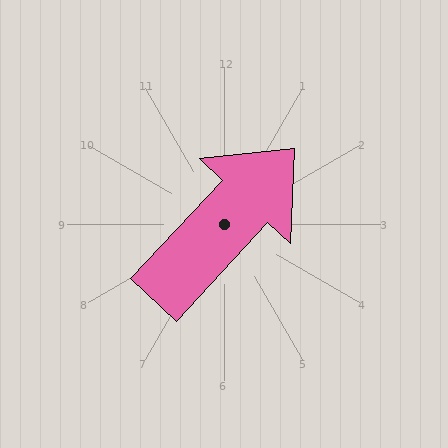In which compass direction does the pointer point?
Northeast.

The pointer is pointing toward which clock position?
Roughly 1 o'clock.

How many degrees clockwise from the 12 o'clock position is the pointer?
Approximately 43 degrees.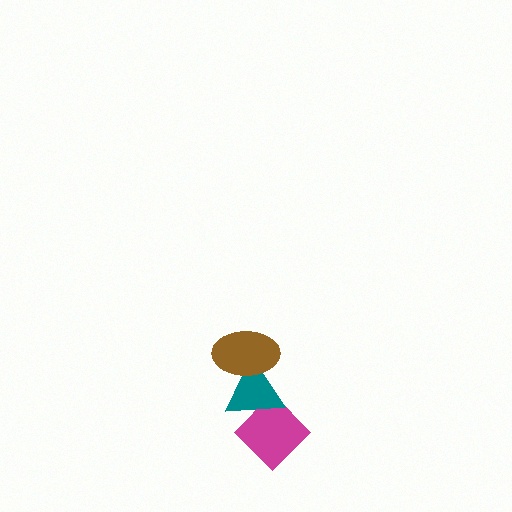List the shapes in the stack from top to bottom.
From top to bottom: the brown ellipse, the teal triangle, the magenta diamond.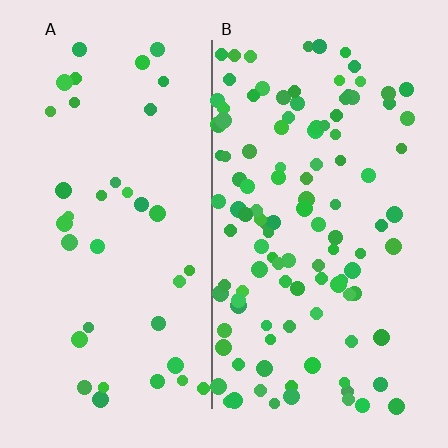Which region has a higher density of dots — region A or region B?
B (the right).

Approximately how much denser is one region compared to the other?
Approximately 3.0× — region B over region A.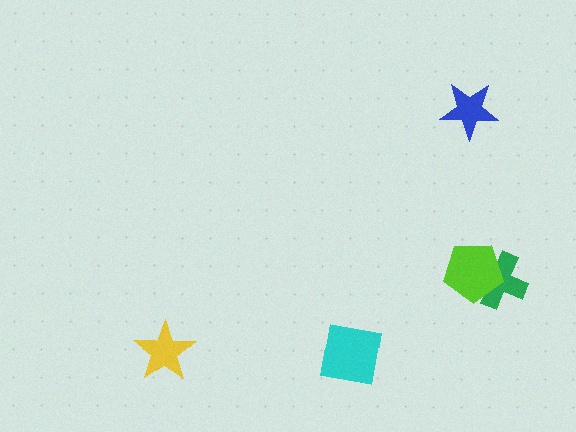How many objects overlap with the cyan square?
0 objects overlap with the cyan square.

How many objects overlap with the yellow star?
0 objects overlap with the yellow star.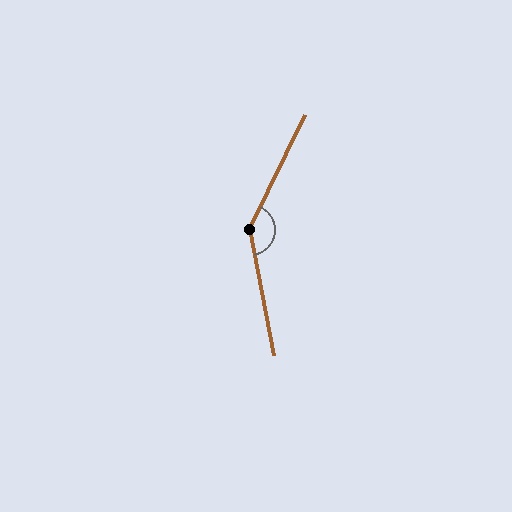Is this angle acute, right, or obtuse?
It is obtuse.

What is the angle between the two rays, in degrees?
Approximately 143 degrees.